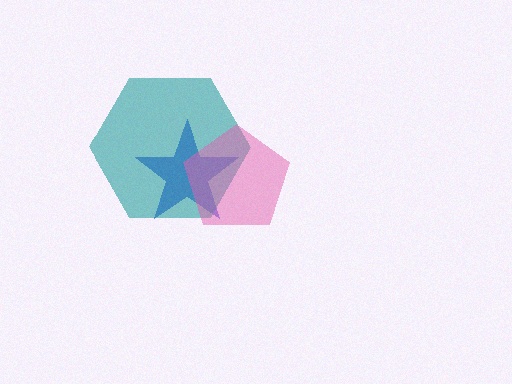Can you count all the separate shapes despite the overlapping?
Yes, there are 3 separate shapes.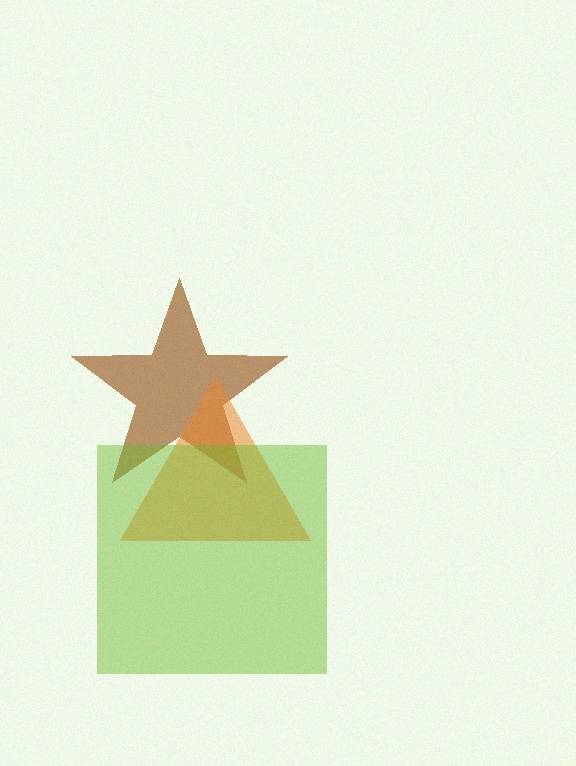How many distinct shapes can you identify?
There are 3 distinct shapes: a brown star, an orange triangle, a lime square.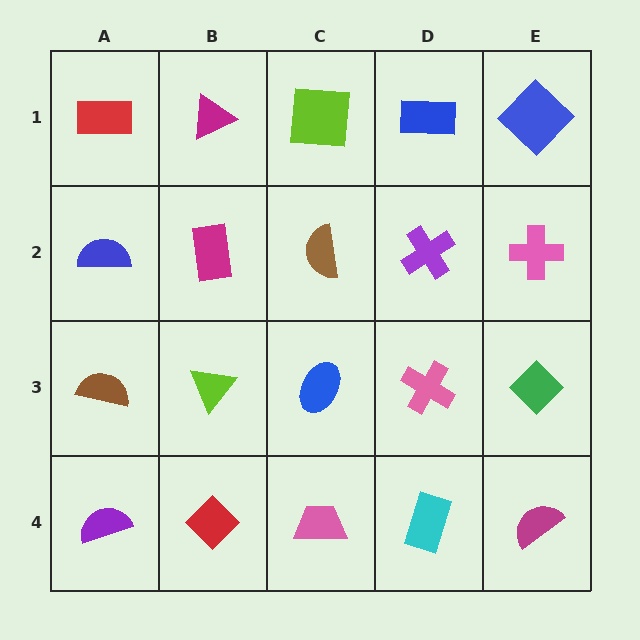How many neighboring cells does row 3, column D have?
4.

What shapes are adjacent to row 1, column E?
A pink cross (row 2, column E), a blue rectangle (row 1, column D).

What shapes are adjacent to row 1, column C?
A brown semicircle (row 2, column C), a magenta triangle (row 1, column B), a blue rectangle (row 1, column D).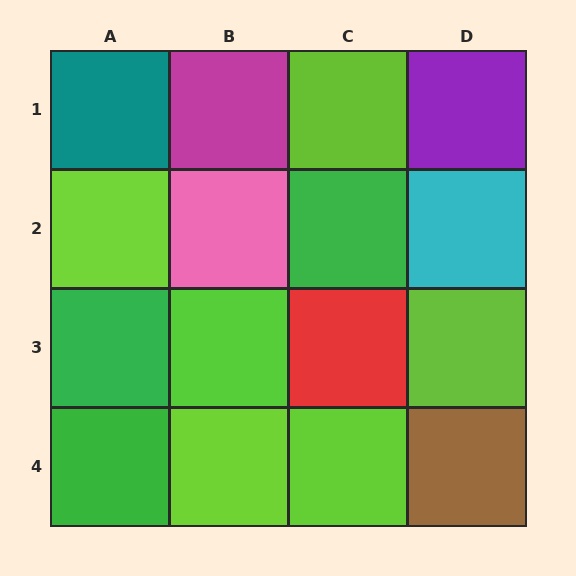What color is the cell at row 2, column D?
Cyan.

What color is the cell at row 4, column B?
Lime.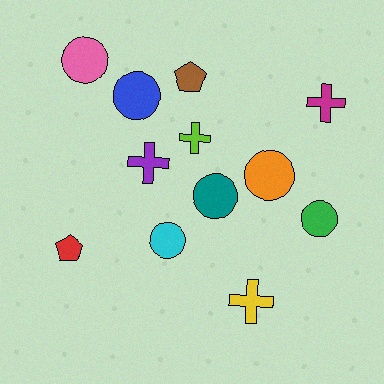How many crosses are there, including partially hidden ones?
There are 4 crosses.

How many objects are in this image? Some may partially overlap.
There are 12 objects.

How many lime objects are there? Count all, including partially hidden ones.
There is 1 lime object.